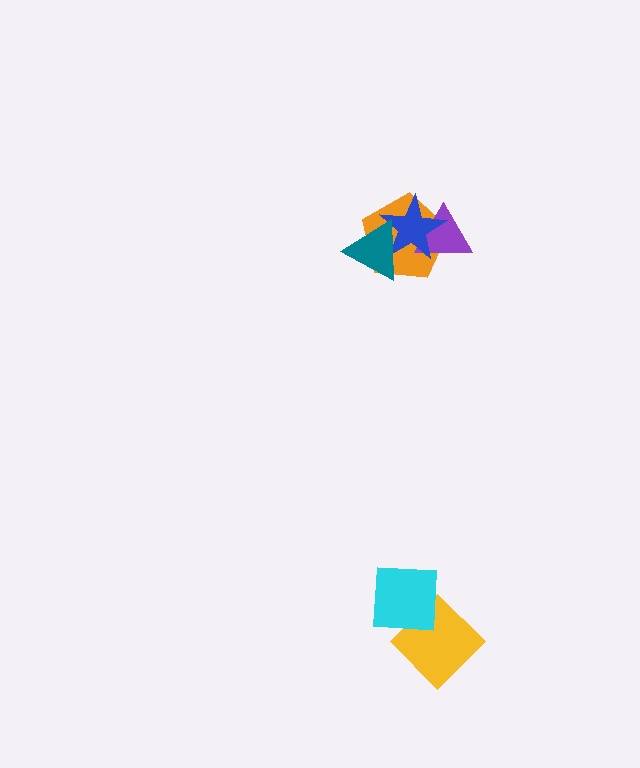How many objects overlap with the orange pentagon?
3 objects overlap with the orange pentagon.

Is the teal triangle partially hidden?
No, no other shape covers it.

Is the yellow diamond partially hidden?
Yes, it is partially covered by another shape.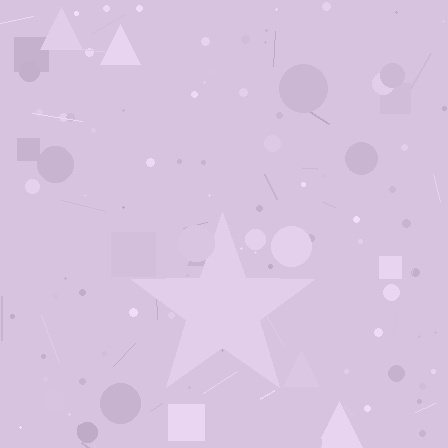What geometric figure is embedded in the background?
A star is embedded in the background.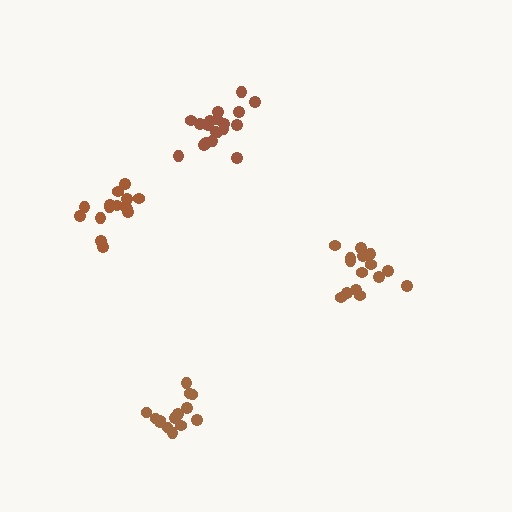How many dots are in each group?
Group 1: 19 dots, Group 2: 14 dots, Group 3: 14 dots, Group 4: 15 dots (62 total).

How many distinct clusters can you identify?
There are 4 distinct clusters.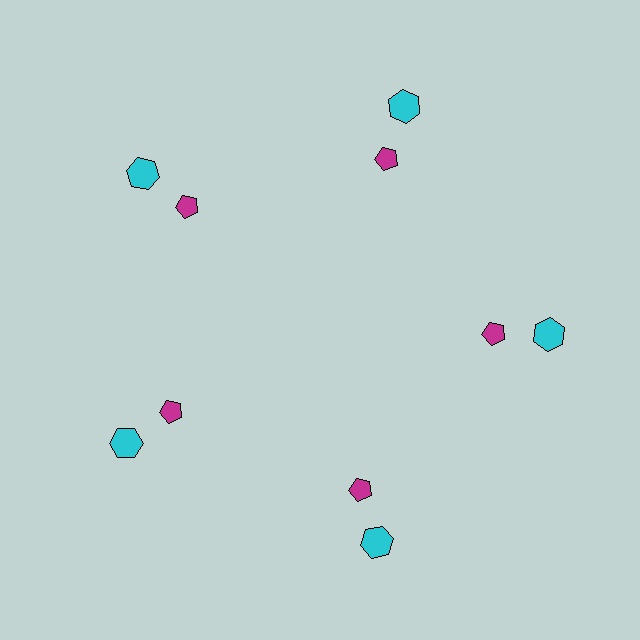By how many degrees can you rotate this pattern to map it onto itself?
The pattern maps onto itself every 72 degrees of rotation.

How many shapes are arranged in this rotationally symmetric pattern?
There are 10 shapes, arranged in 5 groups of 2.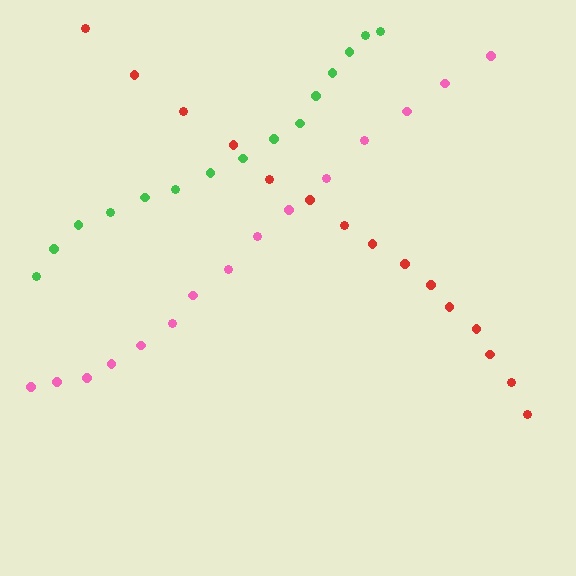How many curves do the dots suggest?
There are 3 distinct paths.